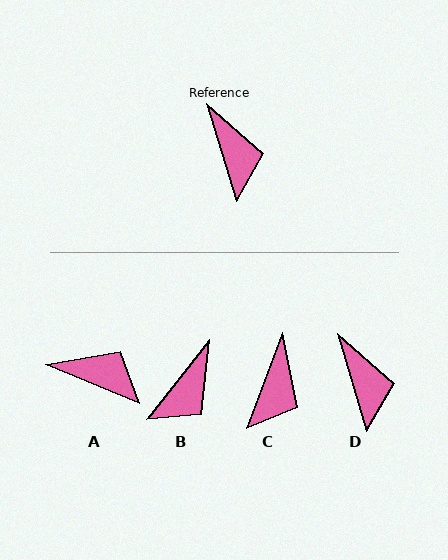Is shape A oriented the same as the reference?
No, it is off by about 51 degrees.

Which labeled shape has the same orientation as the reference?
D.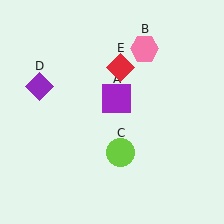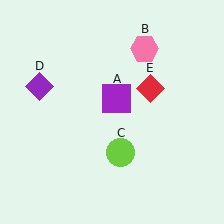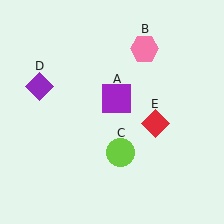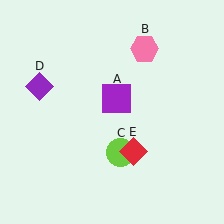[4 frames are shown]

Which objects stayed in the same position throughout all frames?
Purple square (object A) and pink hexagon (object B) and lime circle (object C) and purple diamond (object D) remained stationary.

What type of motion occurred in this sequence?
The red diamond (object E) rotated clockwise around the center of the scene.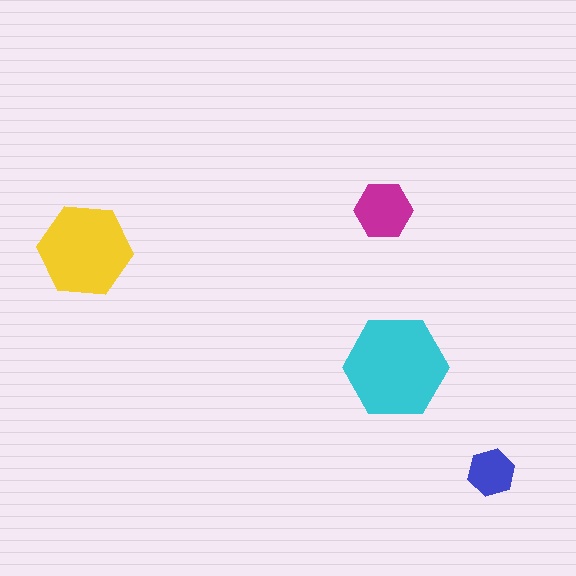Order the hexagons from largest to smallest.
the cyan one, the yellow one, the magenta one, the blue one.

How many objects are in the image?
There are 4 objects in the image.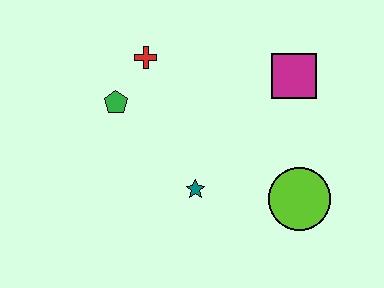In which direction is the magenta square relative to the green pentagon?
The magenta square is to the right of the green pentagon.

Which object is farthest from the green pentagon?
The lime circle is farthest from the green pentagon.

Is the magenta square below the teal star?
No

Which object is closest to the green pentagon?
The red cross is closest to the green pentagon.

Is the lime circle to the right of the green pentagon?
Yes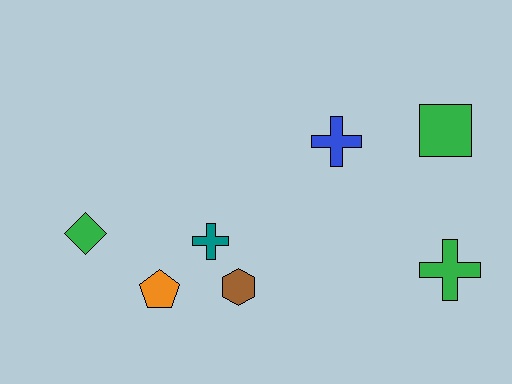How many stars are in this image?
There are no stars.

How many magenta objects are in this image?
There are no magenta objects.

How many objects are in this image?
There are 7 objects.